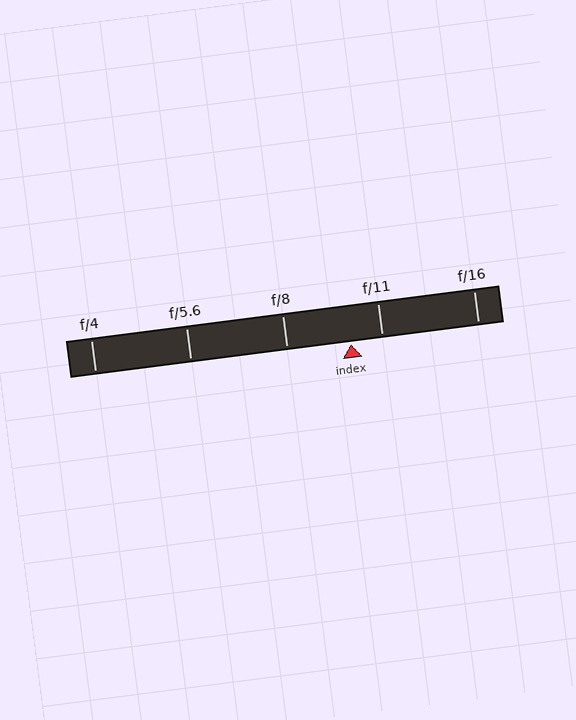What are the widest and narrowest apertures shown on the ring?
The widest aperture shown is f/4 and the narrowest is f/16.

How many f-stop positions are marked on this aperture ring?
There are 5 f-stop positions marked.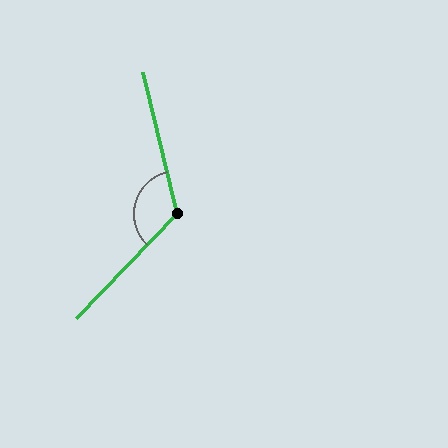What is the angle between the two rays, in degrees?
Approximately 123 degrees.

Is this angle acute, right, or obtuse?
It is obtuse.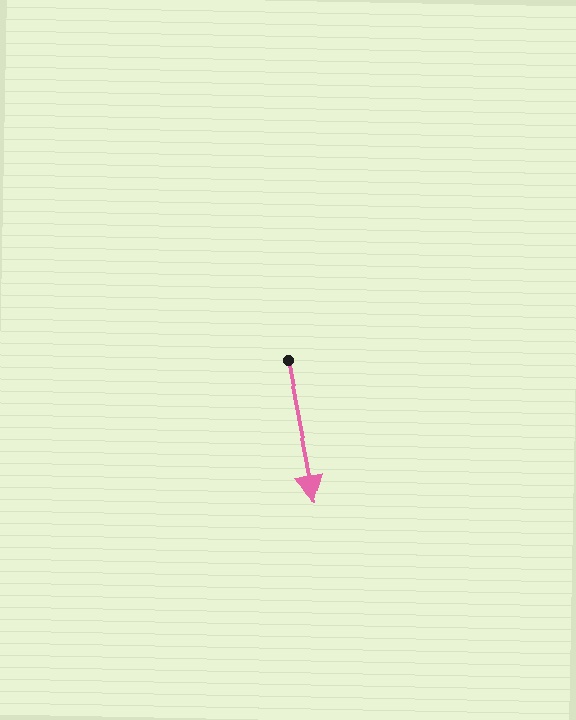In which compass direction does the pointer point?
South.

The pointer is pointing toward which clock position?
Roughly 6 o'clock.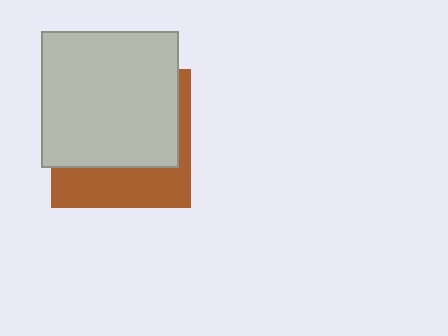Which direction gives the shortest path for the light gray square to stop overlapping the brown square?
Moving up gives the shortest separation.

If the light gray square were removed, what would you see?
You would see the complete brown square.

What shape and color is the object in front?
The object in front is a light gray square.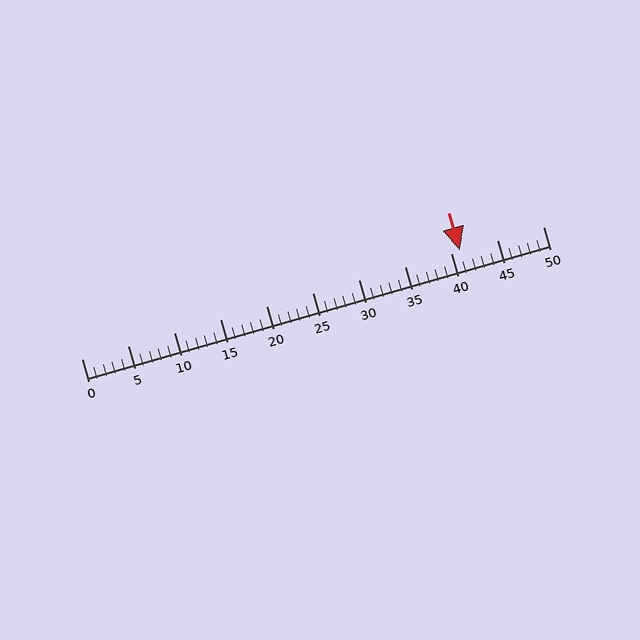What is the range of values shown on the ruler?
The ruler shows values from 0 to 50.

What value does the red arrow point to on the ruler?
The red arrow points to approximately 41.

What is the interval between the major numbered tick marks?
The major tick marks are spaced 5 units apart.